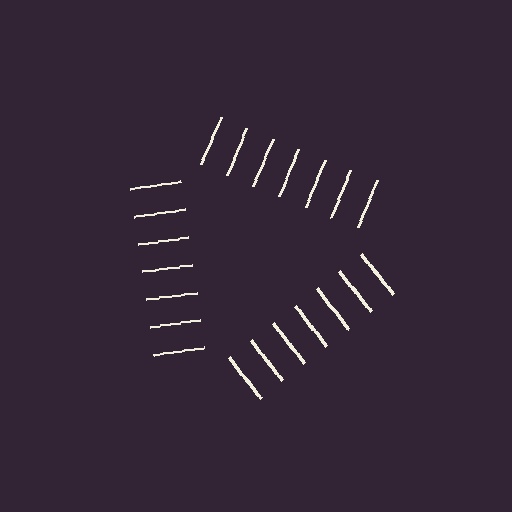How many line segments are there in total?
21 — 7 along each of the 3 edges.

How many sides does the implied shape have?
3 sides — the line-ends trace a triangle.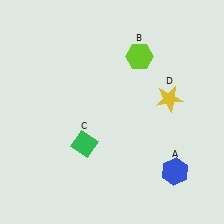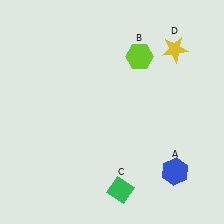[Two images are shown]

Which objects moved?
The objects that moved are: the green diamond (C), the yellow star (D).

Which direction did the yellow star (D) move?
The yellow star (D) moved up.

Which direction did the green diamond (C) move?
The green diamond (C) moved down.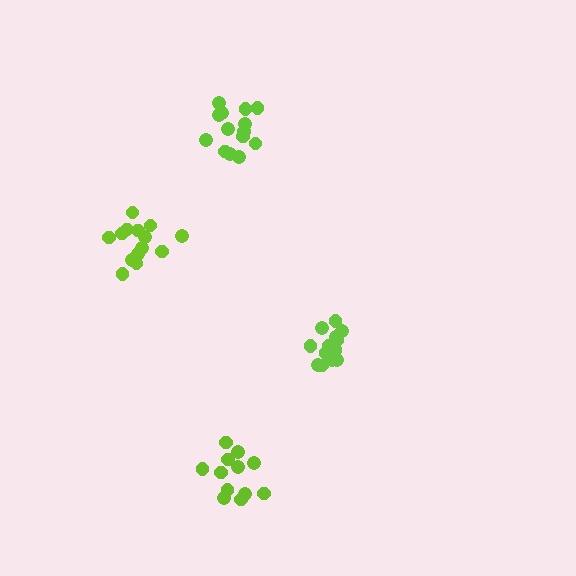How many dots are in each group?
Group 1: 14 dots, Group 2: 13 dots, Group 3: 14 dots, Group 4: 12 dots (53 total).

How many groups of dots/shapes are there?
There are 4 groups.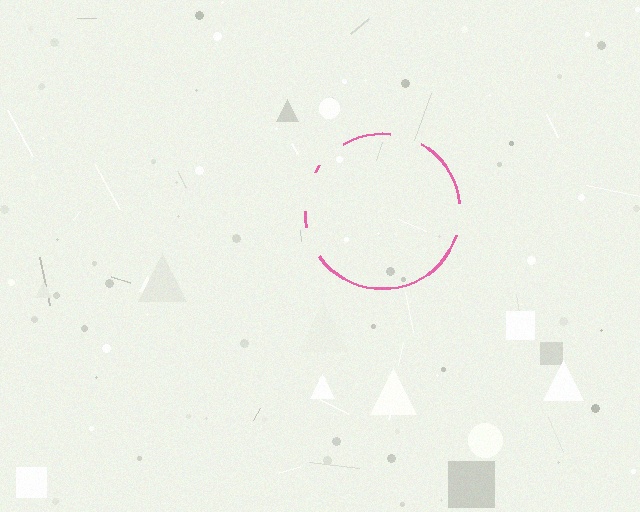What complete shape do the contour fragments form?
The contour fragments form a circle.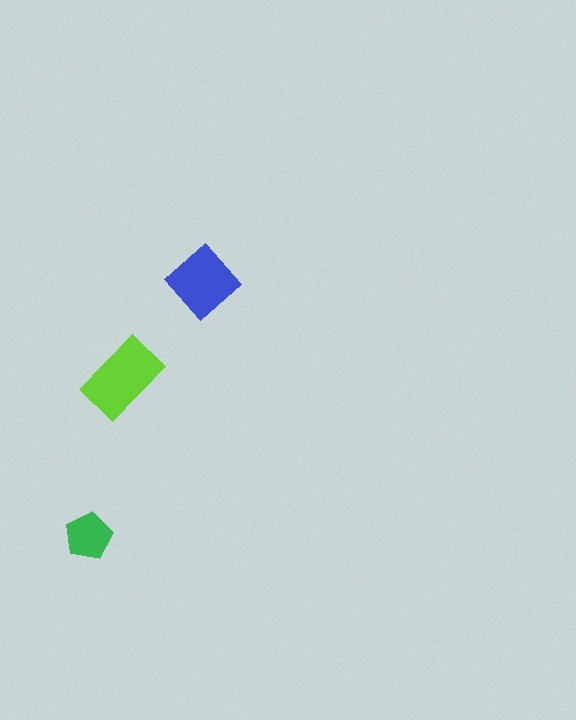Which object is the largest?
The lime rectangle.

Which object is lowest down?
The green pentagon is bottommost.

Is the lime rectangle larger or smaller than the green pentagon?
Larger.